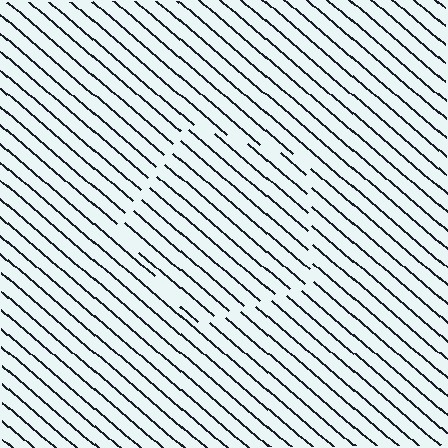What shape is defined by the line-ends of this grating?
An illusory pentagon. The interior of the shape contains the same grating, shifted by half a period — the contour is defined by the phase discontinuity where line-ends from the inner and outer gratings abut.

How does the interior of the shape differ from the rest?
The interior of the shape contains the same grating, shifted by half a period — the contour is defined by the phase discontinuity where line-ends from the inner and outer gratings abut.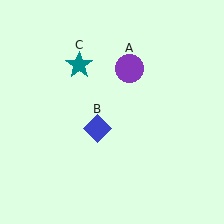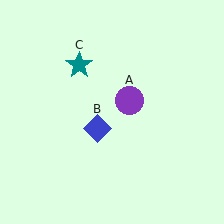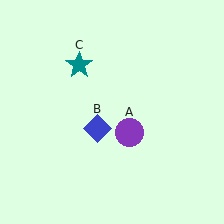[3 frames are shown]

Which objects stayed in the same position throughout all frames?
Blue diamond (object B) and teal star (object C) remained stationary.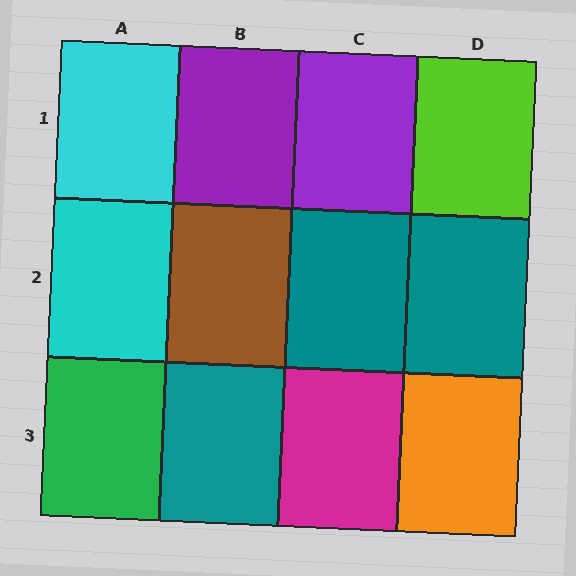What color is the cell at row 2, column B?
Brown.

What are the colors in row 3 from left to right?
Green, teal, magenta, orange.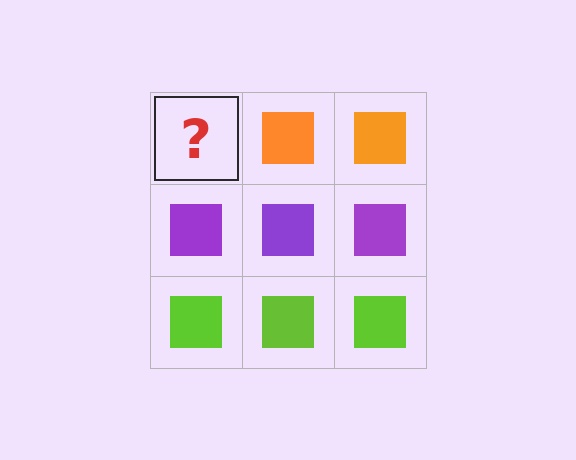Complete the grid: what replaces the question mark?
The question mark should be replaced with an orange square.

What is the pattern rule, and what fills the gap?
The rule is that each row has a consistent color. The gap should be filled with an orange square.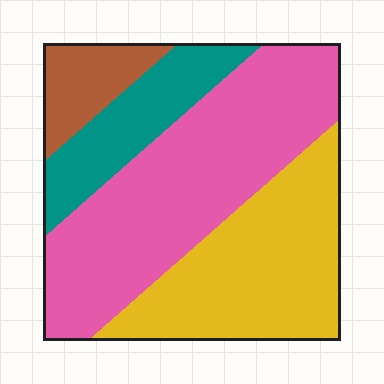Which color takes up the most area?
Pink, at roughly 45%.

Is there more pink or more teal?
Pink.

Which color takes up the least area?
Brown, at roughly 10%.